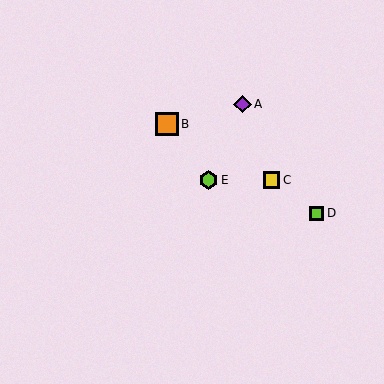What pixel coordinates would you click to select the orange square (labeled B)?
Click at (167, 124) to select the orange square B.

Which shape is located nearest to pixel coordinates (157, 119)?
The orange square (labeled B) at (167, 124) is nearest to that location.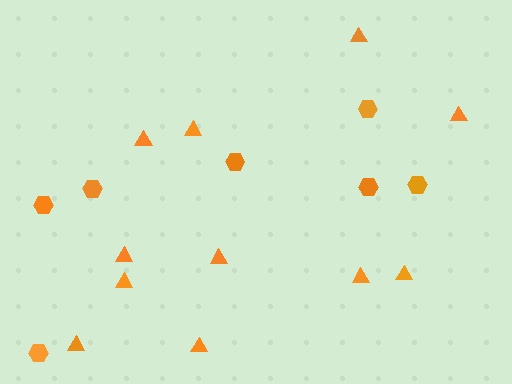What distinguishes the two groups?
There are 2 groups: one group of hexagons (7) and one group of triangles (11).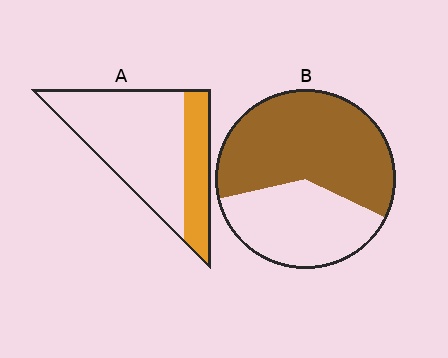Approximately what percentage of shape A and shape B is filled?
A is approximately 30% and B is approximately 60%.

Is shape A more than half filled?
No.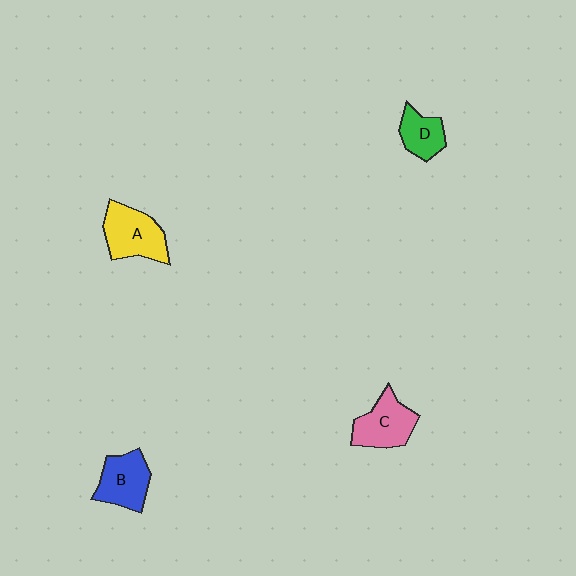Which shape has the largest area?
Shape A (yellow).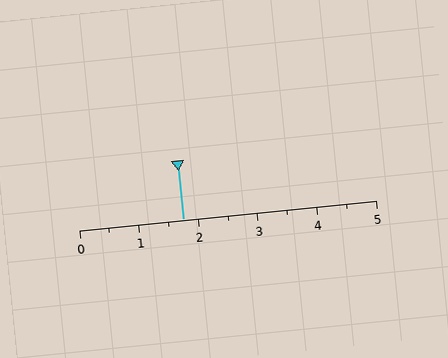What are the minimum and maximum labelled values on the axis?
The axis runs from 0 to 5.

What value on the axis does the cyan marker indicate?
The marker indicates approximately 1.8.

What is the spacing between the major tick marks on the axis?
The major ticks are spaced 1 apart.